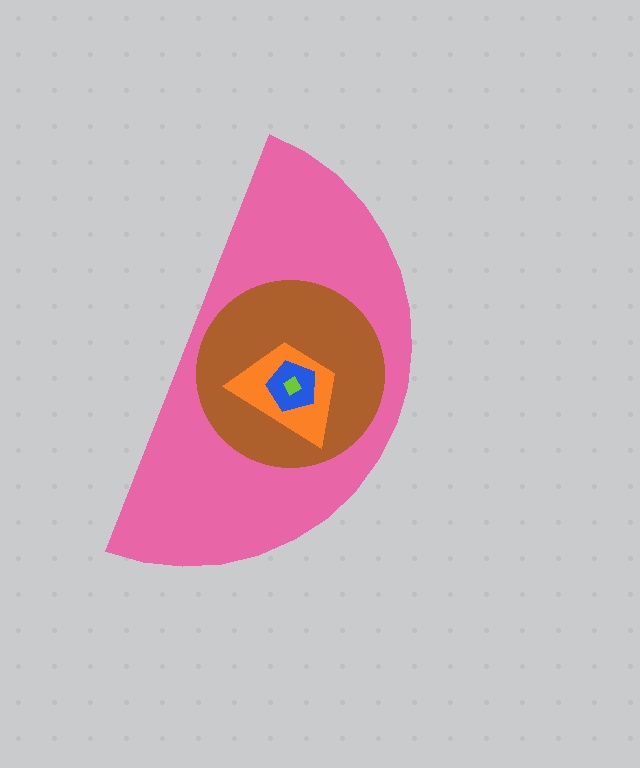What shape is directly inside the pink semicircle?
The brown circle.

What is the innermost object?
The lime diamond.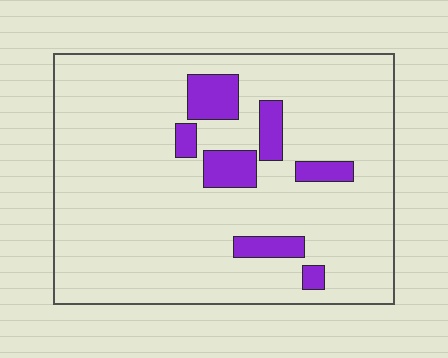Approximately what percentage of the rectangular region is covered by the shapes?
Approximately 10%.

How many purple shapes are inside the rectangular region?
7.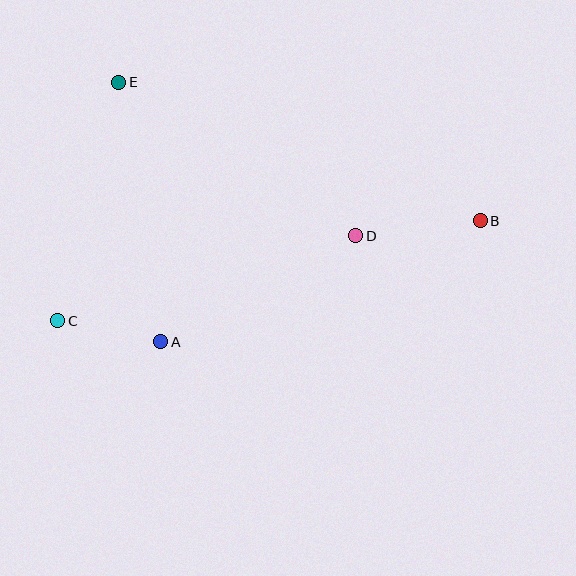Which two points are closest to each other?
Points A and C are closest to each other.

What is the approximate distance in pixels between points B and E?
The distance between B and E is approximately 387 pixels.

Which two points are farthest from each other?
Points B and C are farthest from each other.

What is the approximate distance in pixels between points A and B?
The distance between A and B is approximately 342 pixels.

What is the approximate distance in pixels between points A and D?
The distance between A and D is approximately 222 pixels.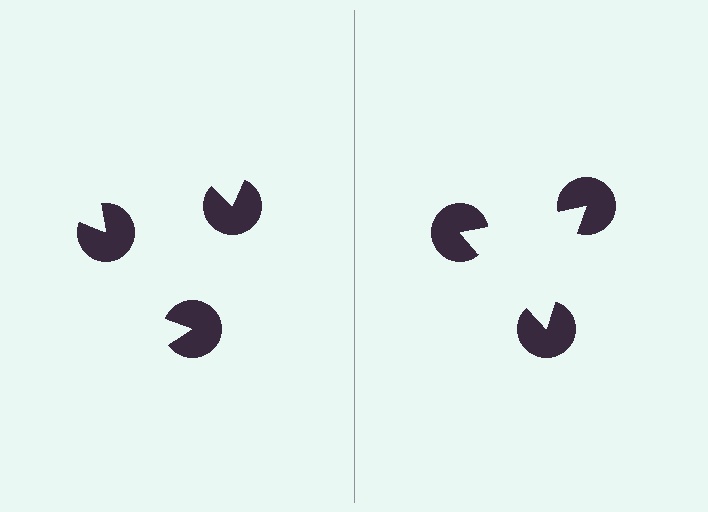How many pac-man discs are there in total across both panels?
6 — 3 on each side.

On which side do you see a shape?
An illusory triangle appears on the right side. On the left side the wedge cuts are rotated, so no coherent shape forms.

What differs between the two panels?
The pac-man discs are positioned identically on both sides; only the wedge orientations differ. On the right they align to a triangle; on the left they are misaligned.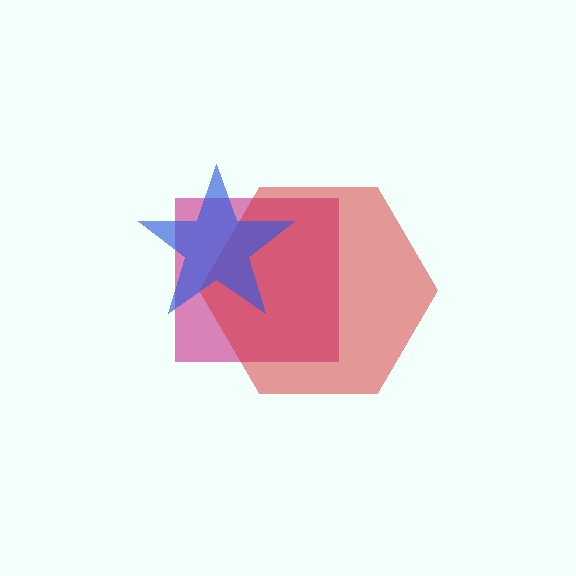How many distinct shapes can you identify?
There are 3 distinct shapes: a magenta square, a red hexagon, a blue star.